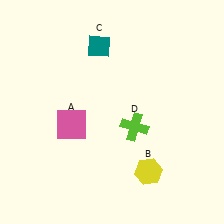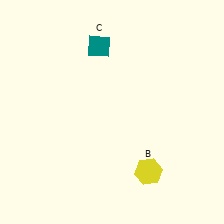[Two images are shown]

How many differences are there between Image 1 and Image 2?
There are 2 differences between the two images.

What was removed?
The lime cross (D), the pink square (A) were removed in Image 2.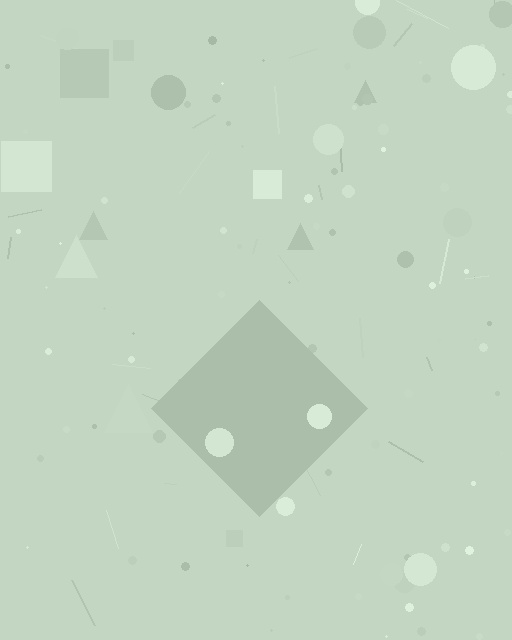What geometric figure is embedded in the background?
A diamond is embedded in the background.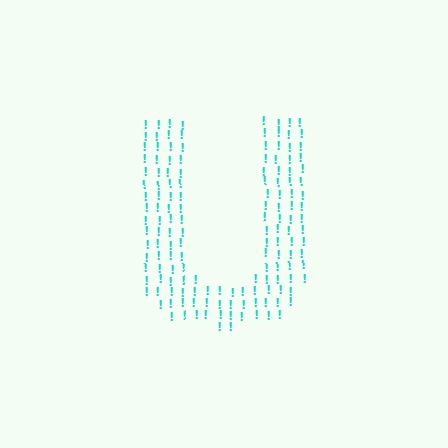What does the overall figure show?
The overall figure shows the letter U.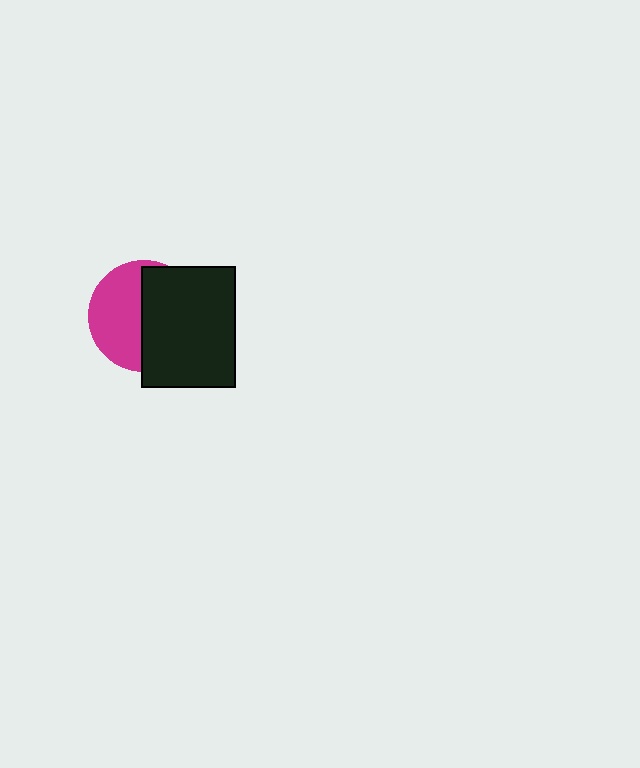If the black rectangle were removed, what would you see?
You would see the complete magenta circle.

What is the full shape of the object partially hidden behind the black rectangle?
The partially hidden object is a magenta circle.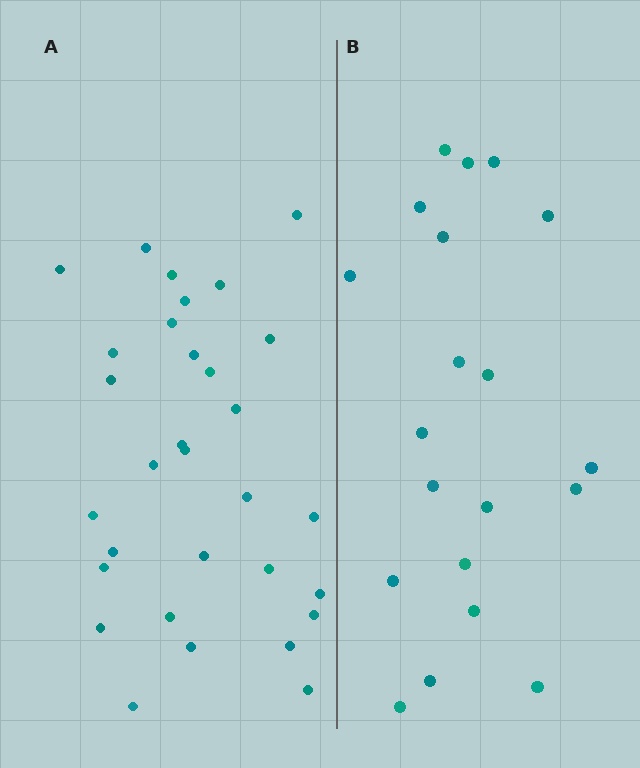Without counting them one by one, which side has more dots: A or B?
Region A (the left region) has more dots.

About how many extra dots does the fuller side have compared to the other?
Region A has roughly 12 or so more dots than region B.